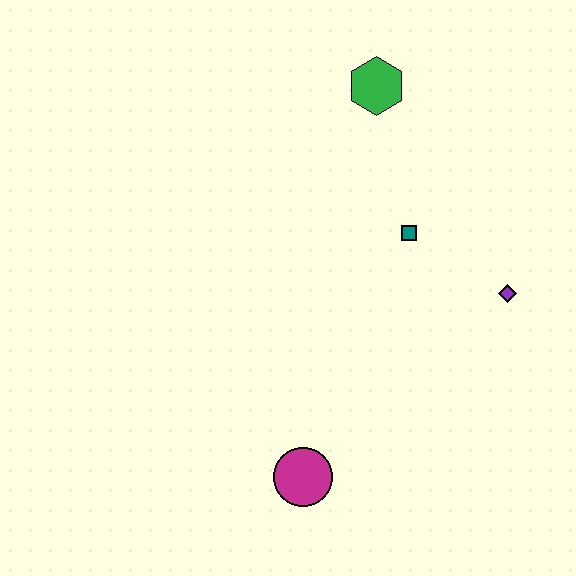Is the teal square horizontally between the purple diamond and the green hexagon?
Yes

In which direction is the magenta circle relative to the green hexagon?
The magenta circle is below the green hexagon.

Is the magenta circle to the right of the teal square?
No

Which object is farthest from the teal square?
The magenta circle is farthest from the teal square.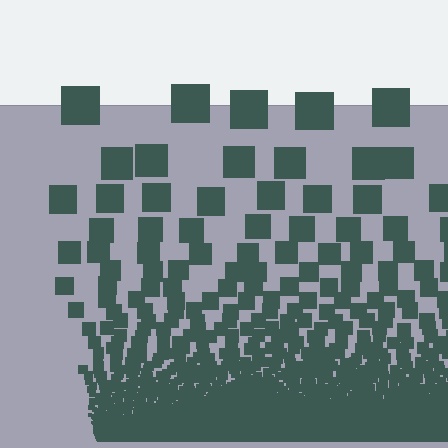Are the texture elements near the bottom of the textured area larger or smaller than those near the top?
Smaller. The gradient is inverted — elements near the bottom are smaller and denser.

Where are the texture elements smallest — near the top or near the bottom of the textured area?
Near the bottom.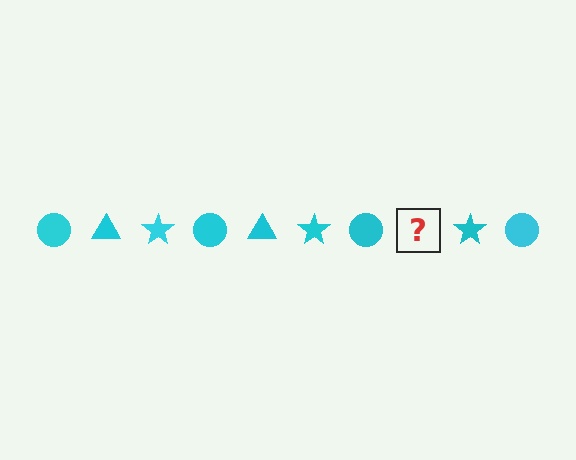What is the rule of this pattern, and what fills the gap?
The rule is that the pattern cycles through circle, triangle, star shapes in cyan. The gap should be filled with a cyan triangle.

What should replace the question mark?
The question mark should be replaced with a cyan triangle.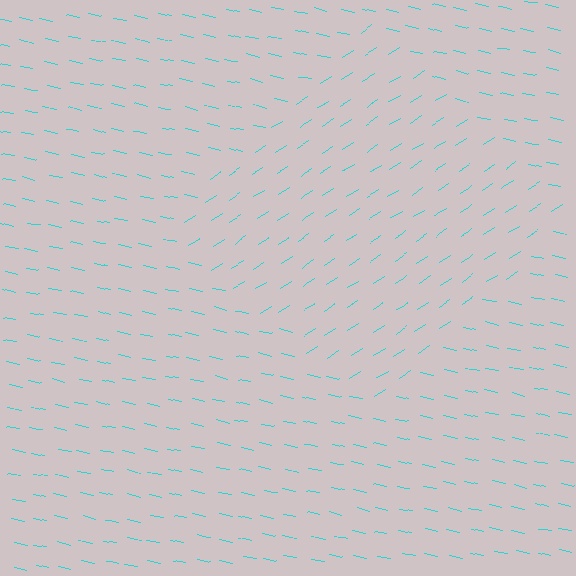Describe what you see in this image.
The image is filled with small cyan line segments. A diamond region in the image has lines oriented differently from the surrounding lines, creating a visible texture boundary.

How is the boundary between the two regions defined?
The boundary is defined purely by a change in line orientation (approximately 45 degrees difference). All lines are the same color and thickness.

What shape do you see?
I see a diamond.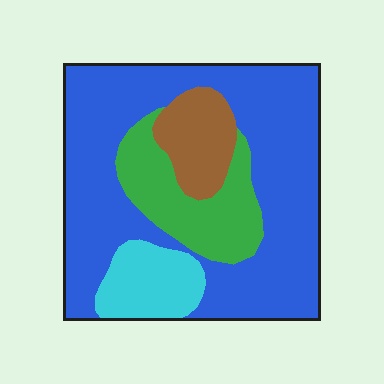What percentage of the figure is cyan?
Cyan takes up less than a quarter of the figure.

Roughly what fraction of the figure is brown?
Brown covers roughly 10% of the figure.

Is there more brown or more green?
Green.